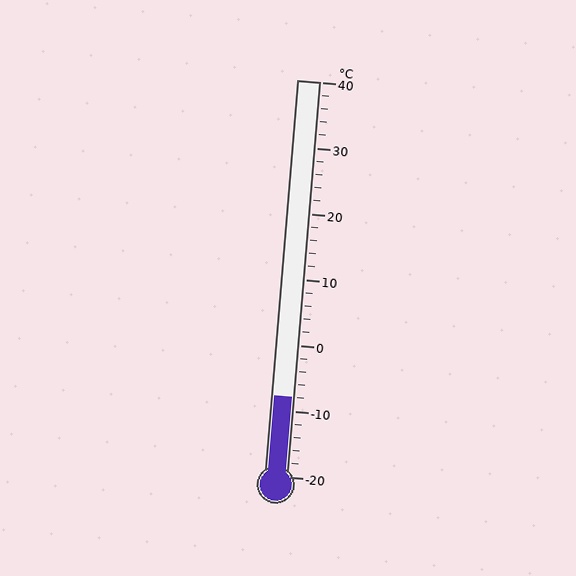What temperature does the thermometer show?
The thermometer shows approximately -8°C.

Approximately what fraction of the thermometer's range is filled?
The thermometer is filled to approximately 20% of its range.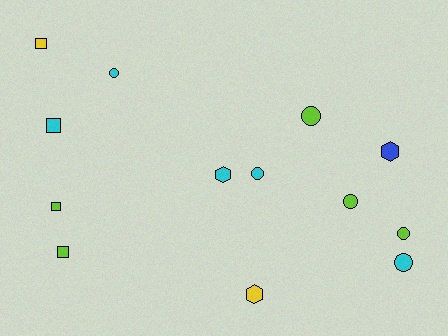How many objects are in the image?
There are 13 objects.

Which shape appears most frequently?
Circle, with 6 objects.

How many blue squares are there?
There are no blue squares.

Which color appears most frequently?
Lime, with 5 objects.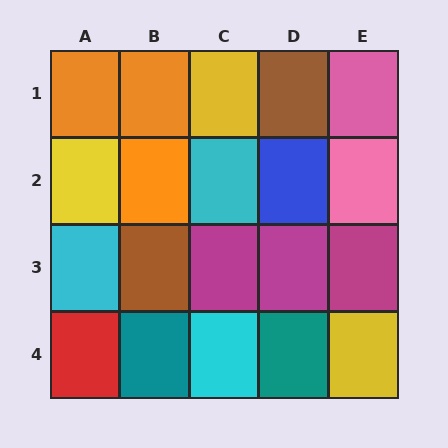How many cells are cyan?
3 cells are cyan.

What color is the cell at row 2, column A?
Yellow.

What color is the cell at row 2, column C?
Cyan.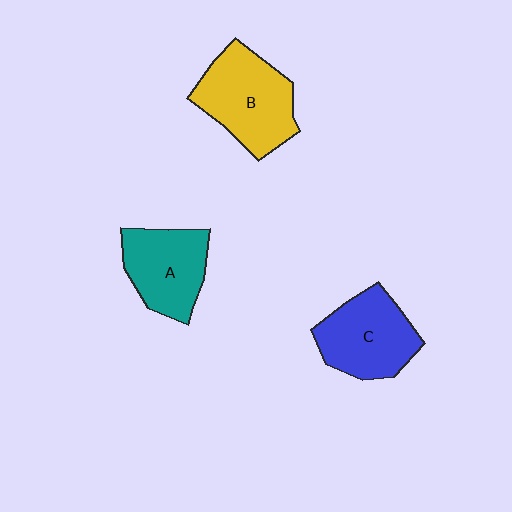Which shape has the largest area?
Shape B (yellow).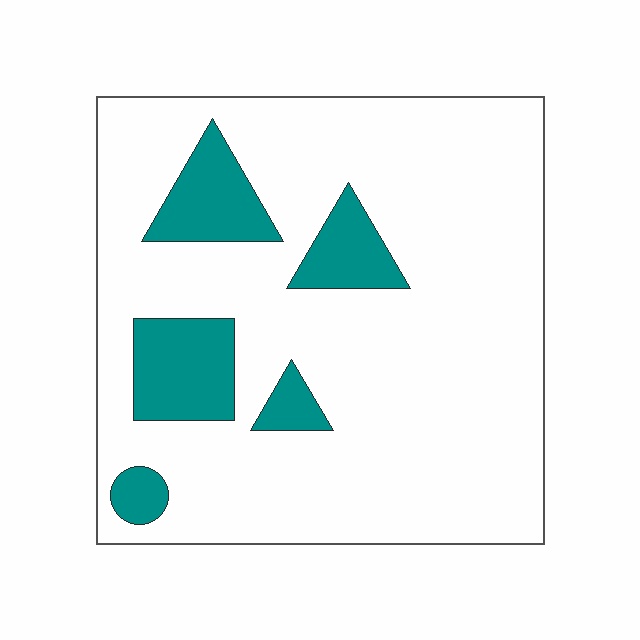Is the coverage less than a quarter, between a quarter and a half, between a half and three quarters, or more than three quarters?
Less than a quarter.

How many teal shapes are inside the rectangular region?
5.